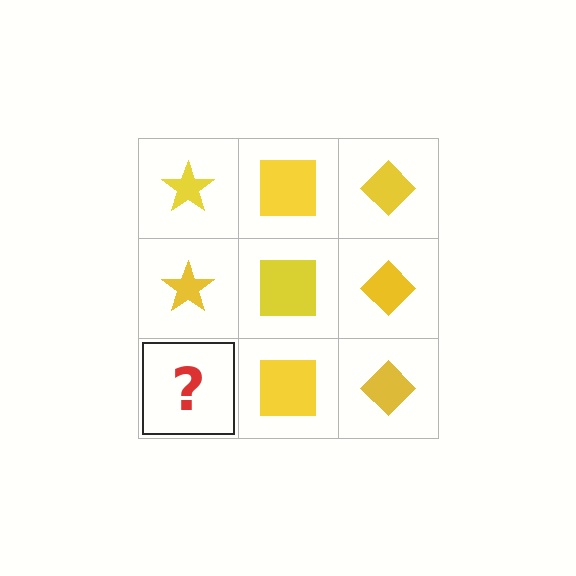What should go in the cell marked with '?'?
The missing cell should contain a yellow star.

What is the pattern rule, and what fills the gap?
The rule is that each column has a consistent shape. The gap should be filled with a yellow star.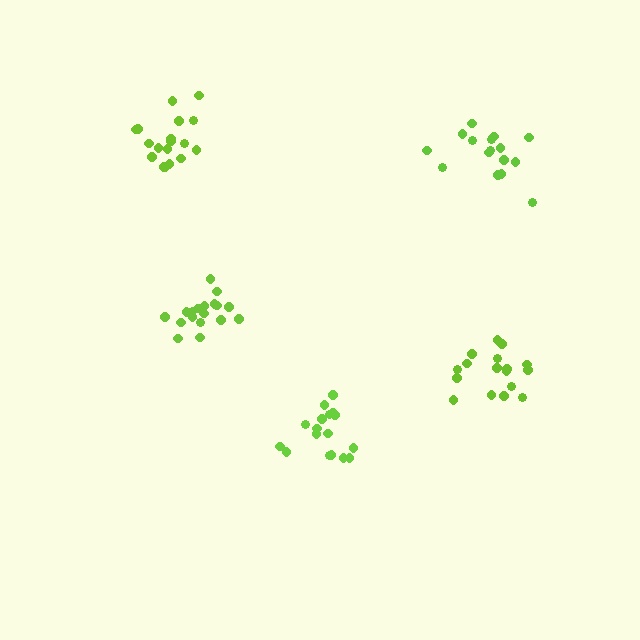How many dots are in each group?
Group 1: 18 dots, Group 2: 17 dots, Group 3: 17 dots, Group 4: 17 dots, Group 5: 18 dots (87 total).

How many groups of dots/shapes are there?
There are 5 groups.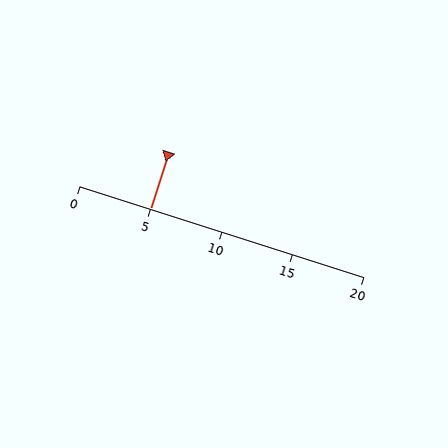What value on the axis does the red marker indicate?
The marker indicates approximately 5.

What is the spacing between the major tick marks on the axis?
The major ticks are spaced 5 apart.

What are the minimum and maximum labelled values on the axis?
The axis runs from 0 to 20.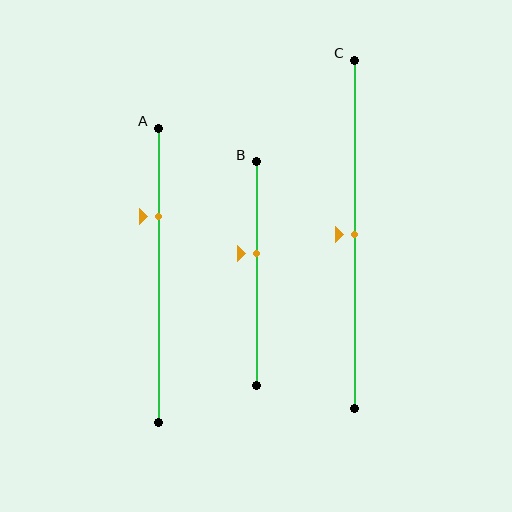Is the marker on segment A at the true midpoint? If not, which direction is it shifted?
No, the marker on segment A is shifted upward by about 20% of the segment length.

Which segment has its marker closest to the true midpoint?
Segment C has its marker closest to the true midpoint.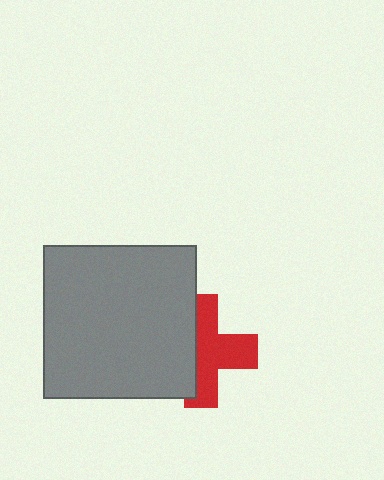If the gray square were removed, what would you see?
You would see the complete red cross.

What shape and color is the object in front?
The object in front is a gray square.